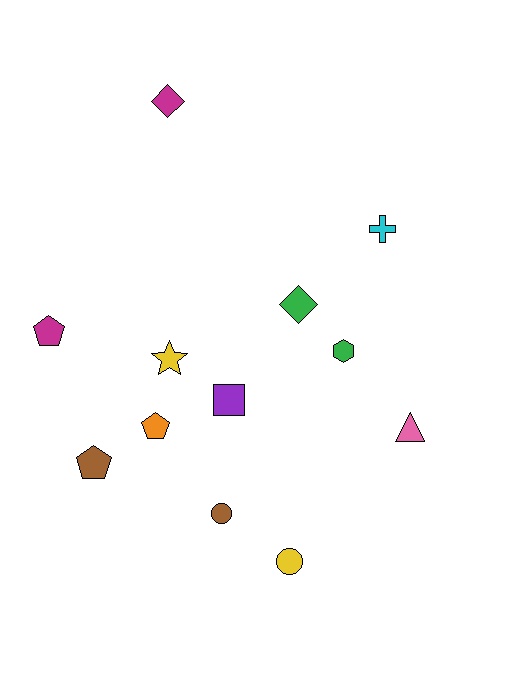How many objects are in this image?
There are 12 objects.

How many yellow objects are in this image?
There are 2 yellow objects.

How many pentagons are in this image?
There are 3 pentagons.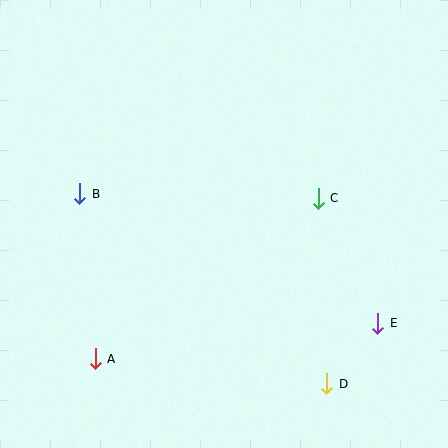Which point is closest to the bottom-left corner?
Point A is closest to the bottom-left corner.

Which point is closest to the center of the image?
Point C at (318, 198) is closest to the center.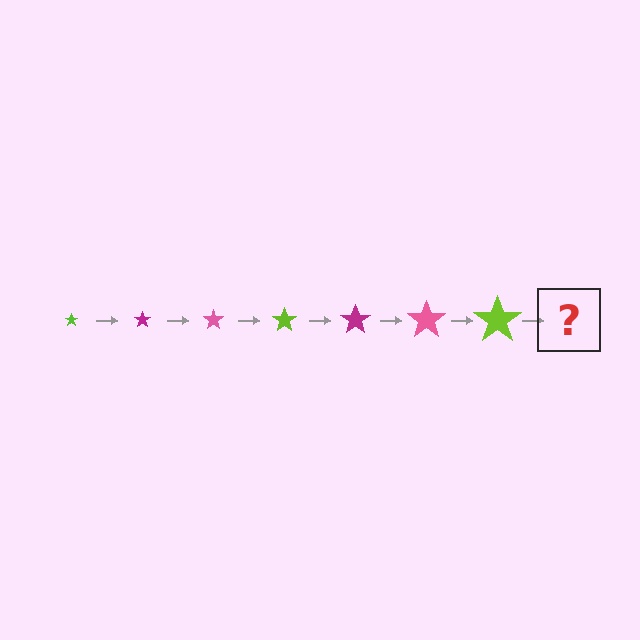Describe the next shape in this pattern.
It should be a magenta star, larger than the previous one.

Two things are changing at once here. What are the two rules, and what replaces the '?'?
The two rules are that the star grows larger each step and the color cycles through lime, magenta, and pink. The '?' should be a magenta star, larger than the previous one.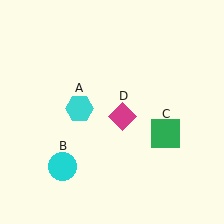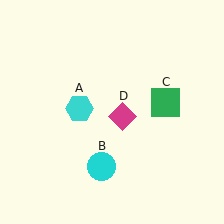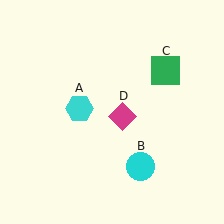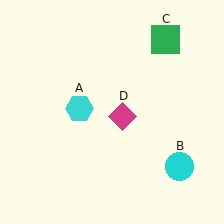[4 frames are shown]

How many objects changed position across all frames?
2 objects changed position: cyan circle (object B), green square (object C).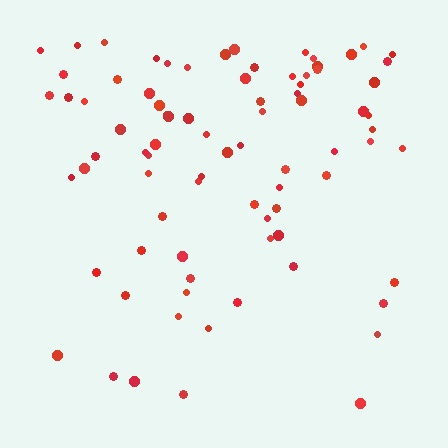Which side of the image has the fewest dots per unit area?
The bottom.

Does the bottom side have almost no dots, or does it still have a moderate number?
Still a moderate number, just noticeably fewer than the top.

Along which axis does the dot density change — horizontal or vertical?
Vertical.